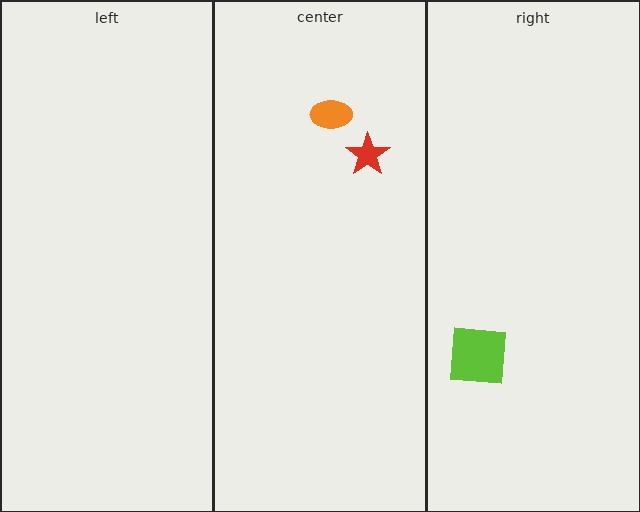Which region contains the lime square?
The right region.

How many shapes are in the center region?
2.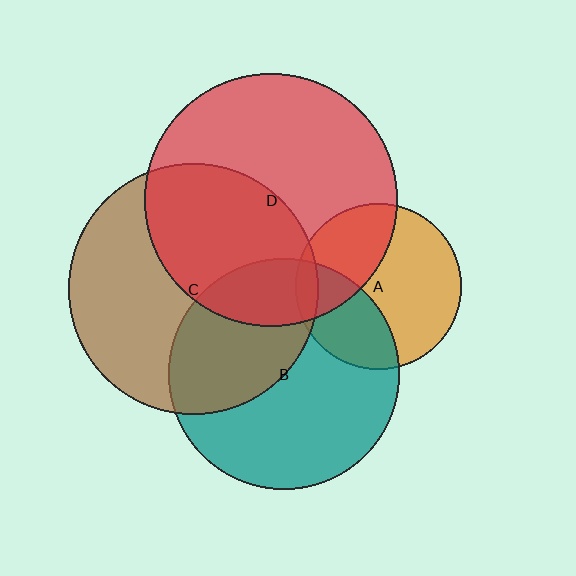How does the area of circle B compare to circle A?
Approximately 1.9 times.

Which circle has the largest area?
Circle D (red).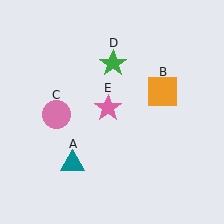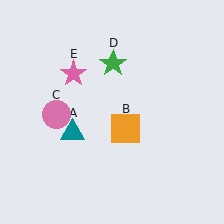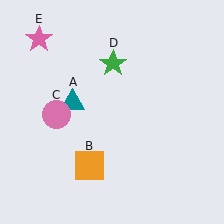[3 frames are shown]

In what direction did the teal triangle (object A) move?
The teal triangle (object A) moved up.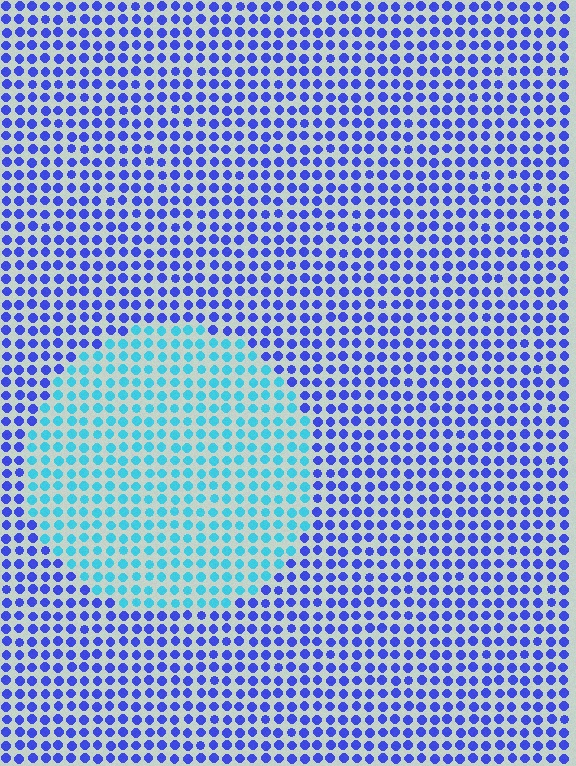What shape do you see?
I see a circle.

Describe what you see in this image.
The image is filled with small blue elements in a uniform arrangement. A circle-shaped region is visible where the elements are tinted to a slightly different hue, forming a subtle color boundary.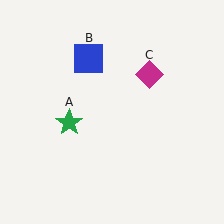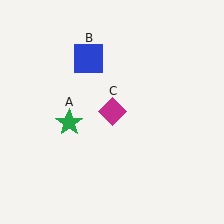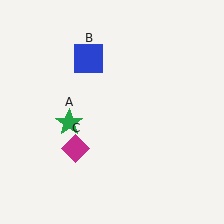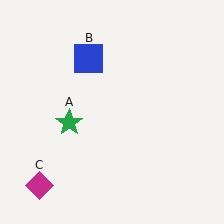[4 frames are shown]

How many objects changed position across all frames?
1 object changed position: magenta diamond (object C).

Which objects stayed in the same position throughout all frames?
Green star (object A) and blue square (object B) remained stationary.